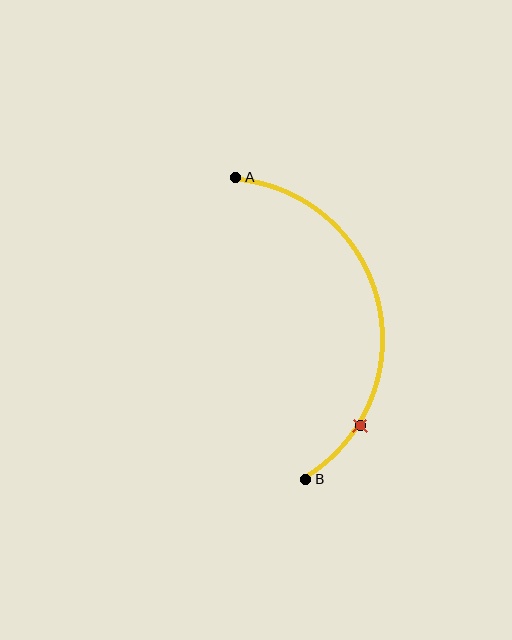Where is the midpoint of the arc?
The arc midpoint is the point on the curve farthest from the straight line joining A and B. It sits to the right of that line.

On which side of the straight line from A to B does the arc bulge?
The arc bulges to the right of the straight line connecting A and B.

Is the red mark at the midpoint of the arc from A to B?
No. The red mark lies on the arc but is closer to endpoint B. The arc midpoint would be at the point on the curve equidistant along the arc from both A and B.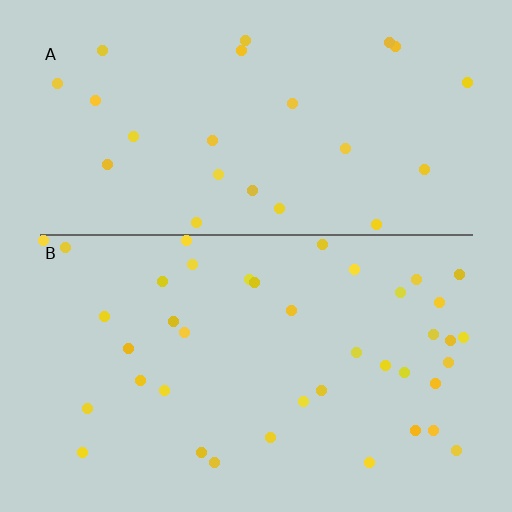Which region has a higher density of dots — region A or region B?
B (the bottom).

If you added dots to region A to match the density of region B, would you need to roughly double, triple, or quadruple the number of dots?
Approximately double.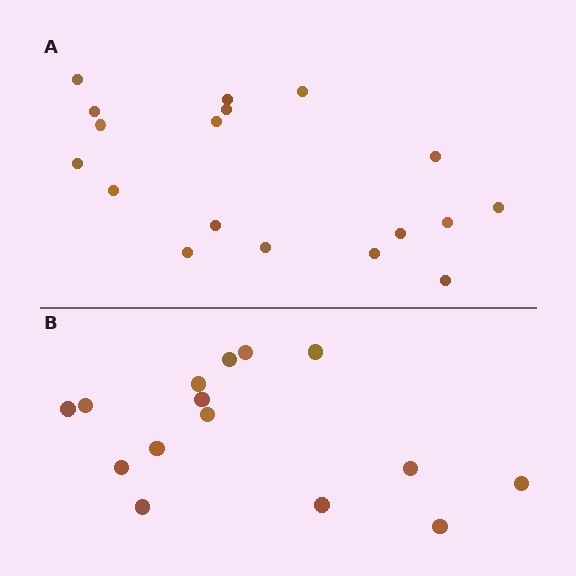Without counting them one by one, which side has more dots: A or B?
Region A (the top region) has more dots.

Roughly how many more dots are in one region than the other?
Region A has just a few more — roughly 2 or 3 more dots than region B.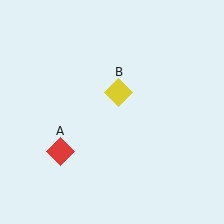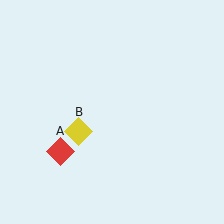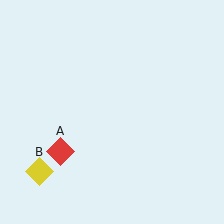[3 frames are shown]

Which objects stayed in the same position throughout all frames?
Red diamond (object A) remained stationary.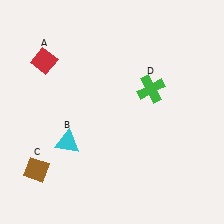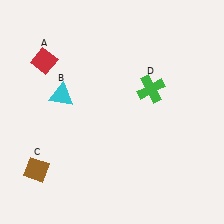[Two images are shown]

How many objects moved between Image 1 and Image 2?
1 object moved between the two images.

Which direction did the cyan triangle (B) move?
The cyan triangle (B) moved up.